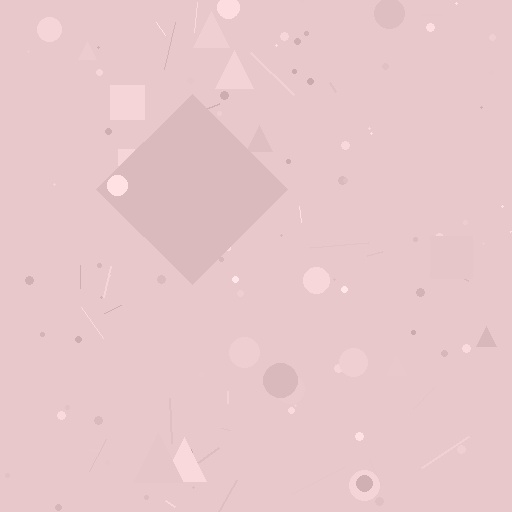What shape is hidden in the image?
A diamond is hidden in the image.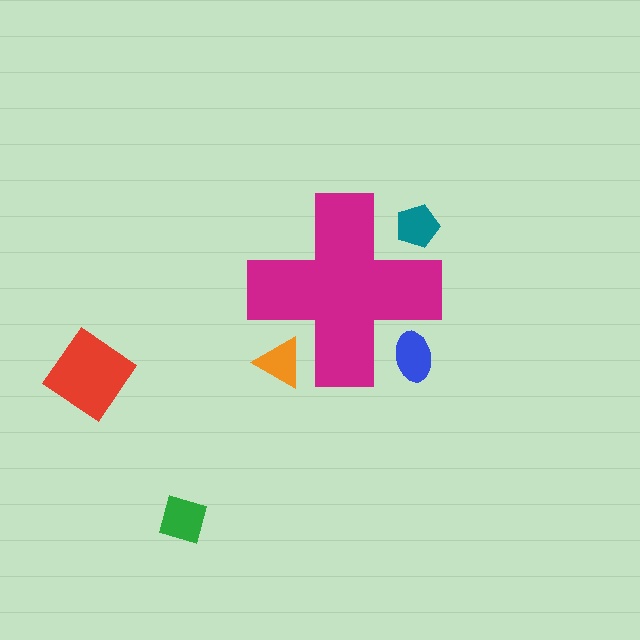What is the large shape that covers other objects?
A magenta cross.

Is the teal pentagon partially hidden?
Yes, the teal pentagon is partially hidden behind the magenta cross.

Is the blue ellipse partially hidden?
Yes, the blue ellipse is partially hidden behind the magenta cross.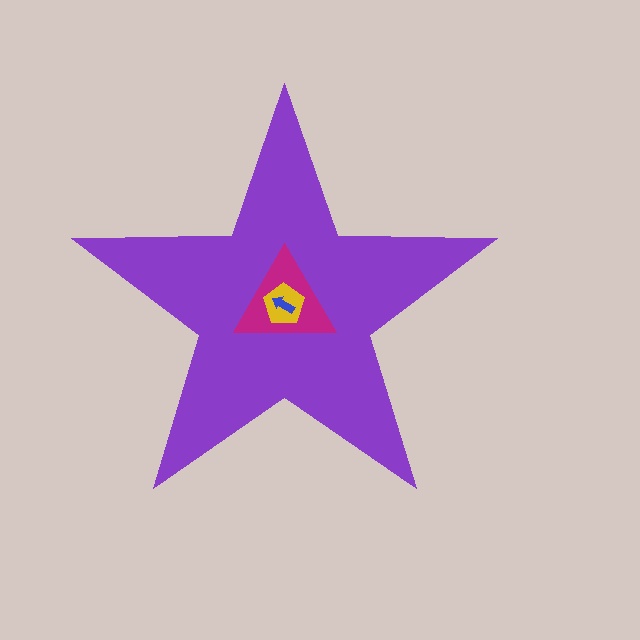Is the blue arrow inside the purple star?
Yes.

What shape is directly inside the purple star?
The magenta triangle.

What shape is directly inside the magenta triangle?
The yellow pentagon.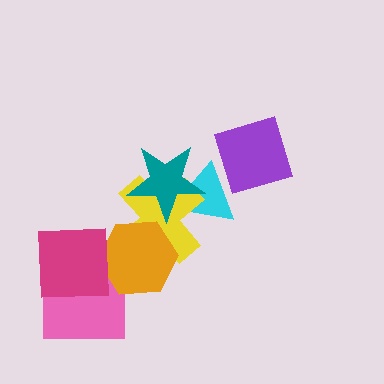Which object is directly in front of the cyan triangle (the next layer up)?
The yellow cross is directly in front of the cyan triangle.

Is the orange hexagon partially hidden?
Yes, it is partially covered by another shape.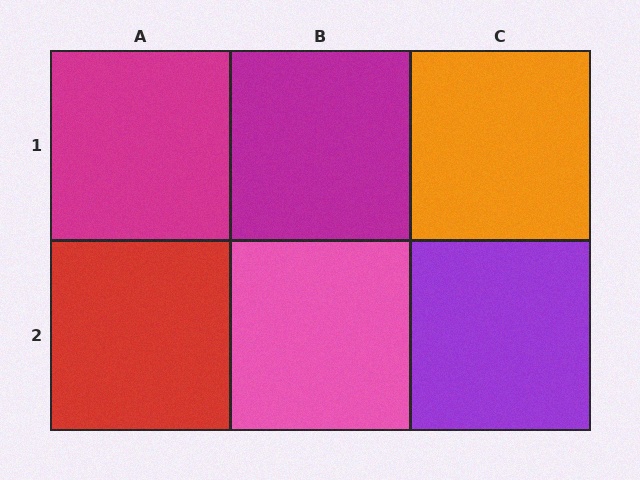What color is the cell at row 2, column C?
Purple.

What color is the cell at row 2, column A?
Red.